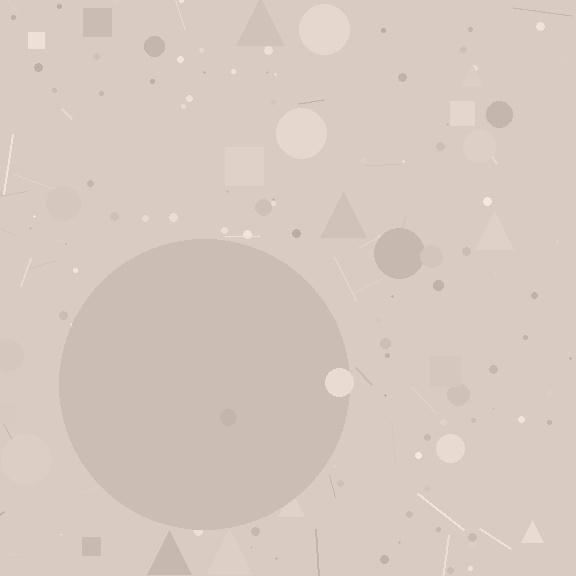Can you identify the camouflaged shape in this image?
The camouflaged shape is a circle.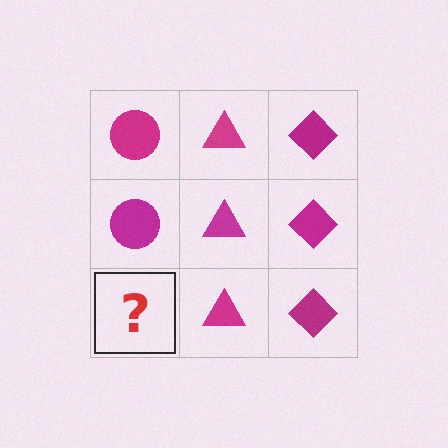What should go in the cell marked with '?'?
The missing cell should contain a magenta circle.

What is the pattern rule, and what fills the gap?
The rule is that each column has a consistent shape. The gap should be filled with a magenta circle.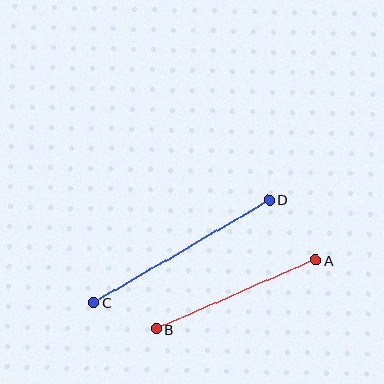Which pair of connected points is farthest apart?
Points C and D are farthest apart.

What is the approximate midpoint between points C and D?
The midpoint is at approximately (181, 251) pixels.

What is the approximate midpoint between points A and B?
The midpoint is at approximately (236, 295) pixels.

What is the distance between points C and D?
The distance is approximately 204 pixels.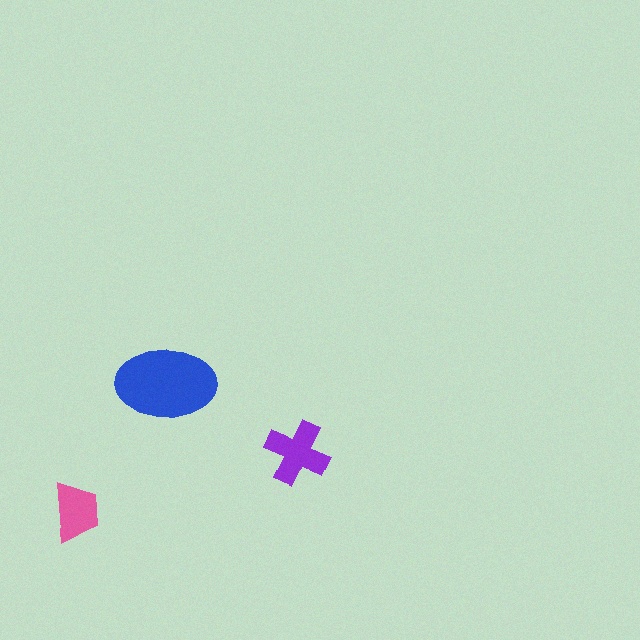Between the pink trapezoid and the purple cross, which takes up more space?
The purple cross.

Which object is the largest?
The blue ellipse.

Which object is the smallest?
The pink trapezoid.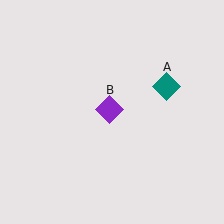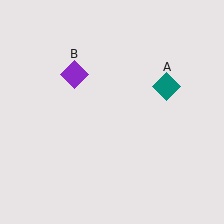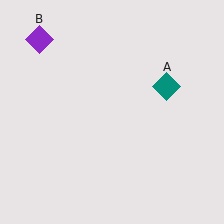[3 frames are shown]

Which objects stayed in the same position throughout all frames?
Teal diamond (object A) remained stationary.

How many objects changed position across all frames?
1 object changed position: purple diamond (object B).